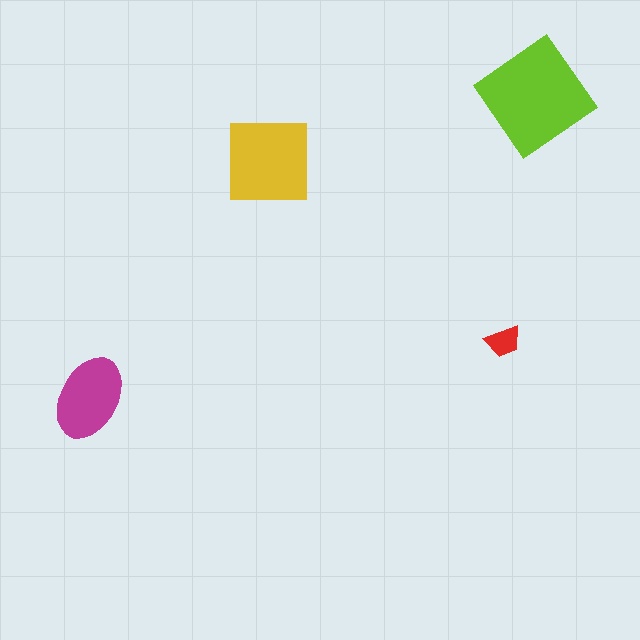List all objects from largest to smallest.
The lime diamond, the yellow square, the magenta ellipse, the red trapezoid.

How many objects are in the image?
There are 4 objects in the image.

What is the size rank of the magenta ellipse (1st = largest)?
3rd.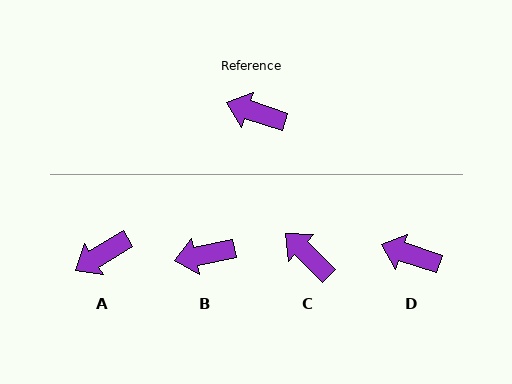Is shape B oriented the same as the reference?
No, it is off by about 30 degrees.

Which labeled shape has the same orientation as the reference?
D.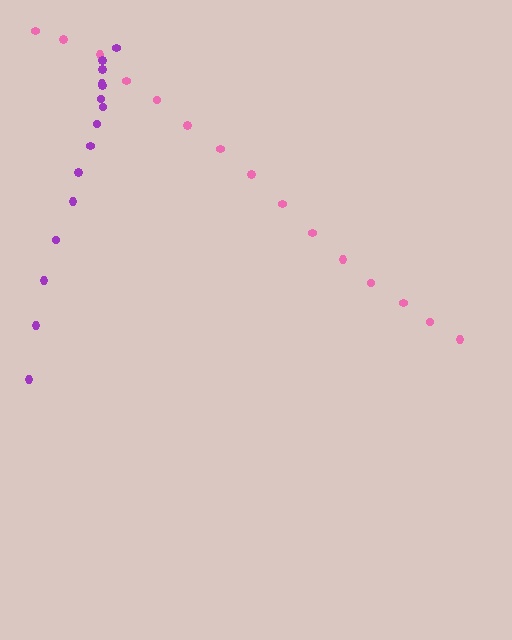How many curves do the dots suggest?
There are 2 distinct paths.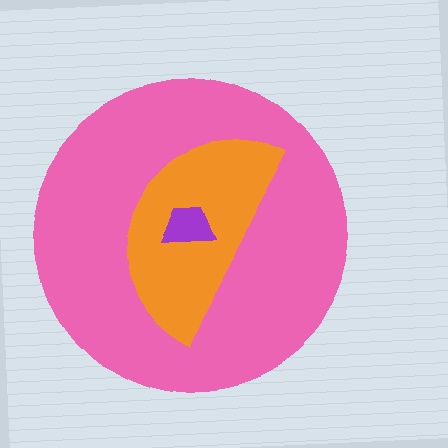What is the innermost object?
The purple trapezoid.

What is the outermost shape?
The pink circle.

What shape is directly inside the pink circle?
The orange semicircle.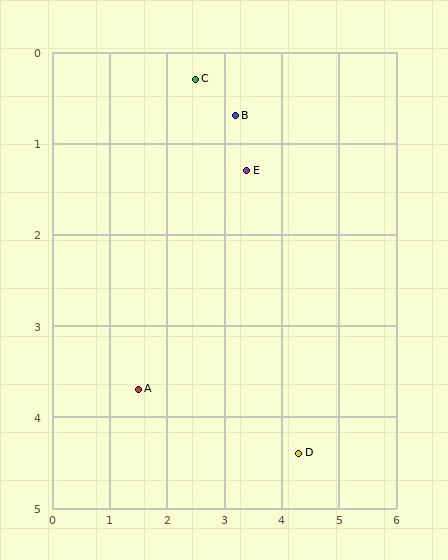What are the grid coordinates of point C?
Point C is at approximately (2.5, 0.3).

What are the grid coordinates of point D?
Point D is at approximately (4.3, 4.4).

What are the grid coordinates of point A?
Point A is at approximately (1.5, 3.7).